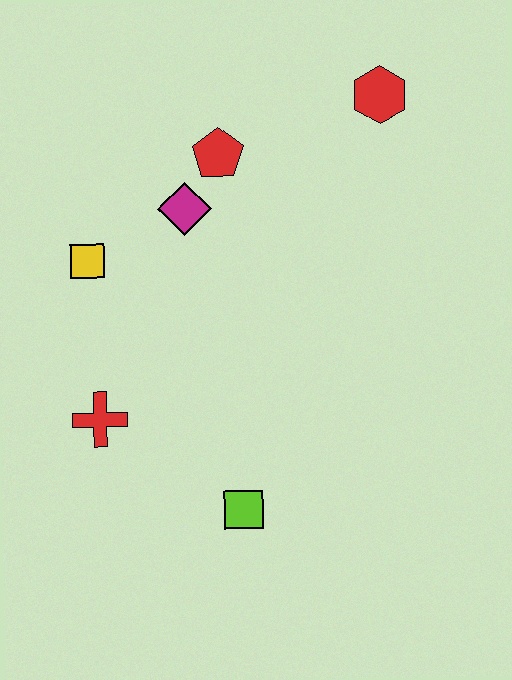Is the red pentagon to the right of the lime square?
No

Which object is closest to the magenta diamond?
The red pentagon is closest to the magenta diamond.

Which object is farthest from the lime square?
The red hexagon is farthest from the lime square.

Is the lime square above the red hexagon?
No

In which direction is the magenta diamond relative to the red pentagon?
The magenta diamond is below the red pentagon.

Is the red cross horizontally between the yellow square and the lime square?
Yes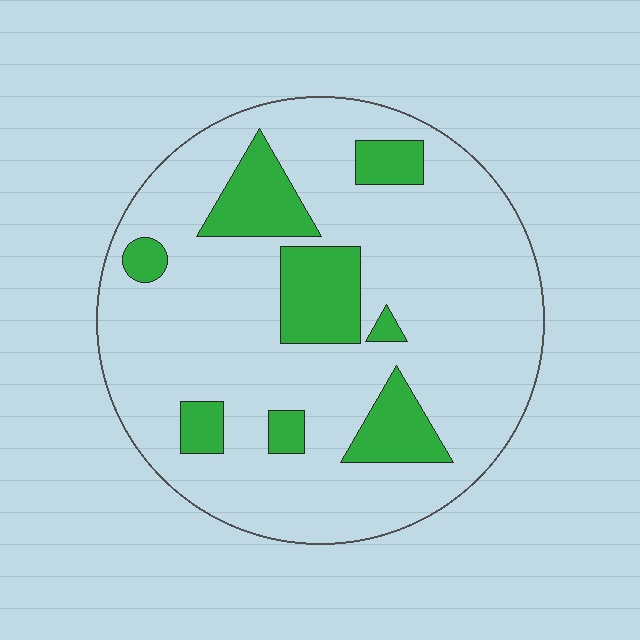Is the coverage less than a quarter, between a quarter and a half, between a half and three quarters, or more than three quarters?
Less than a quarter.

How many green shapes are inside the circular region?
8.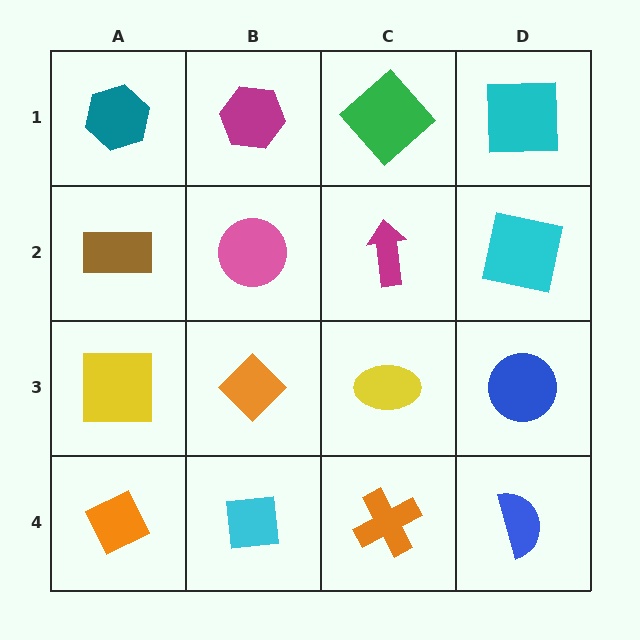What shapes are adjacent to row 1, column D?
A cyan square (row 2, column D), a green diamond (row 1, column C).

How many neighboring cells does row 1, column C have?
3.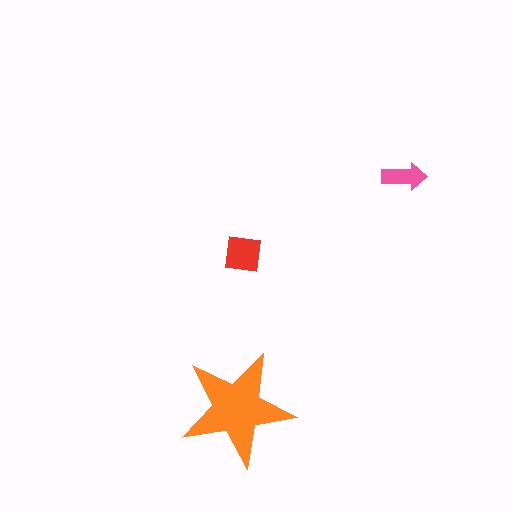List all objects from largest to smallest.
The orange star, the red square, the pink arrow.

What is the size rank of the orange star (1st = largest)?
1st.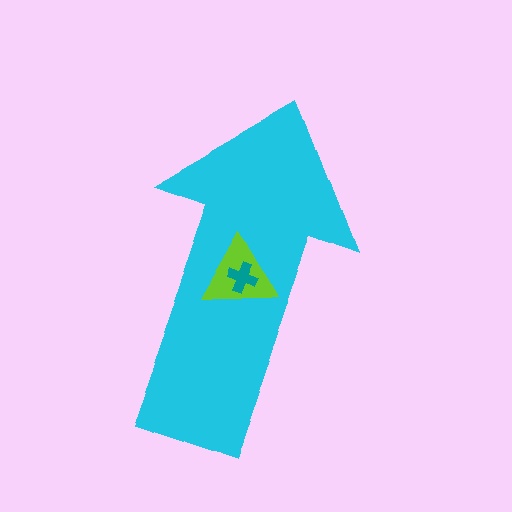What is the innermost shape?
The teal cross.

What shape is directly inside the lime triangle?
The teal cross.